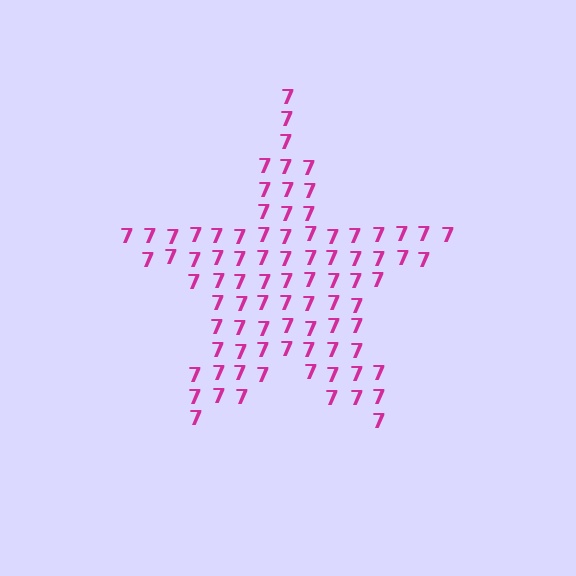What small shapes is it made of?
It is made of small digit 7's.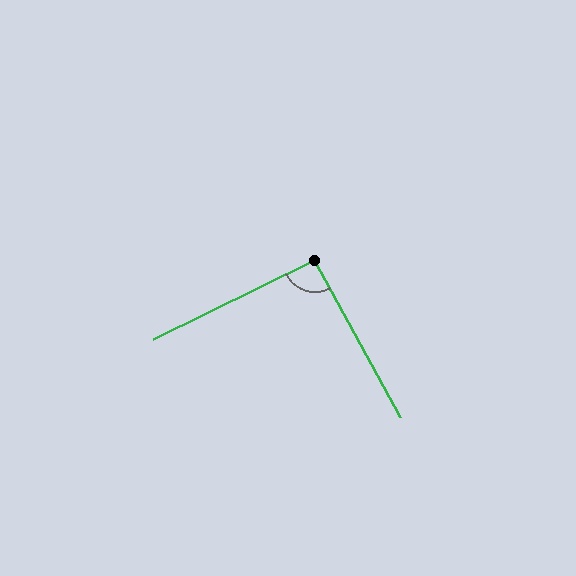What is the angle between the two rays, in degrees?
Approximately 92 degrees.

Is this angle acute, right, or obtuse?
It is approximately a right angle.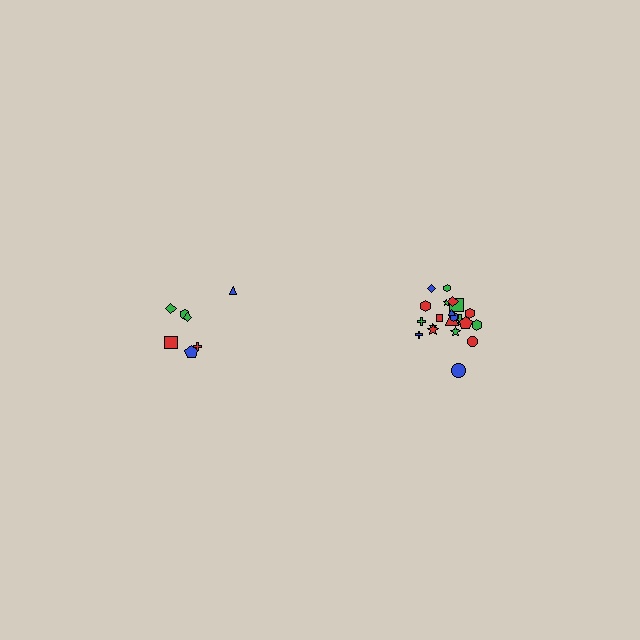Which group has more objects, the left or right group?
The right group.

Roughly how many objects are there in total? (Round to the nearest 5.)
Roughly 30 objects in total.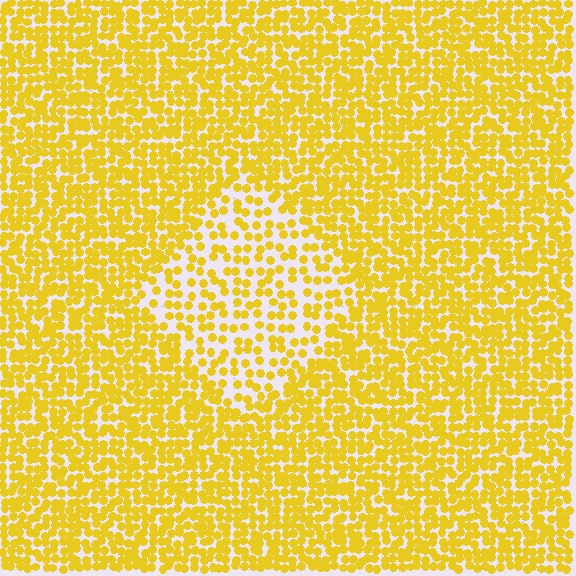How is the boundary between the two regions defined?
The boundary is defined by a change in element density (approximately 1.9x ratio). All elements are the same color, size, and shape.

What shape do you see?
I see a diamond.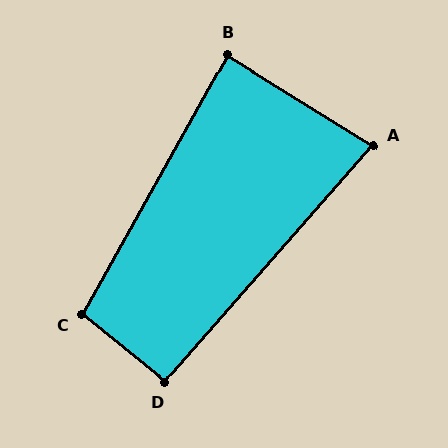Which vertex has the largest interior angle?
C, at approximately 100 degrees.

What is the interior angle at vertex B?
Approximately 88 degrees (approximately right).